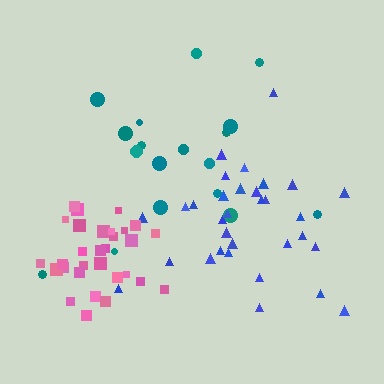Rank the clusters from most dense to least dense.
pink, blue, teal.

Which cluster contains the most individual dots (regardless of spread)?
Blue (32).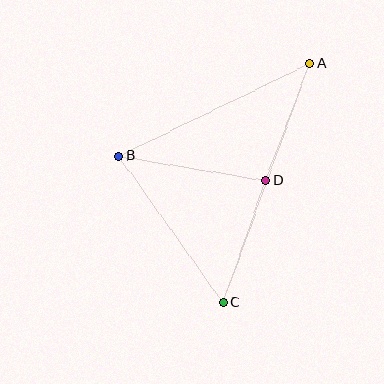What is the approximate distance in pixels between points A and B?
The distance between A and B is approximately 212 pixels.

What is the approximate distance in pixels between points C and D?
The distance between C and D is approximately 129 pixels.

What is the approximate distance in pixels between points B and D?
The distance between B and D is approximately 149 pixels.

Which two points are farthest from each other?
Points A and C are farthest from each other.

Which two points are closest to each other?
Points A and D are closest to each other.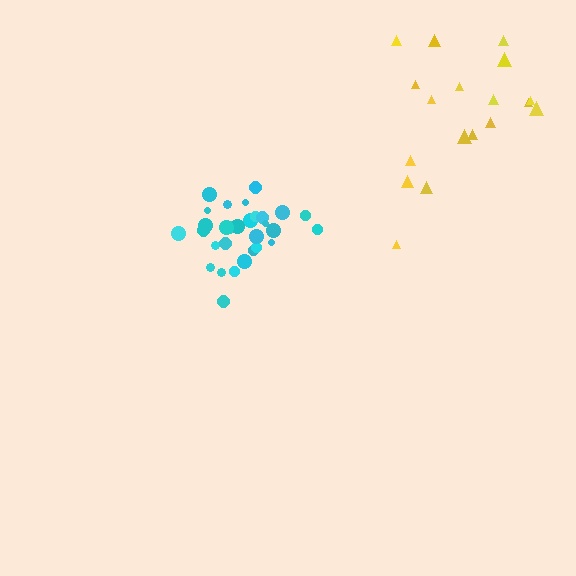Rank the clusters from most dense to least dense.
cyan, yellow.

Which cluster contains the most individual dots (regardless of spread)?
Cyan (30).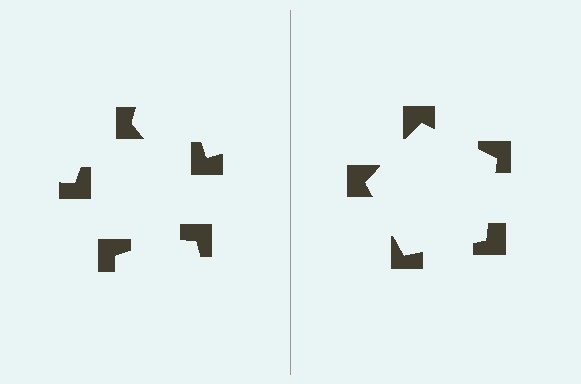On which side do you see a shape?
An illusory pentagon appears on the right side. On the left side the wedge cuts are rotated, so no coherent shape forms.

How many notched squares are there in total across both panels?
10 — 5 on each side.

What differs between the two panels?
The notched squares are positioned identically on both sides; only the wedge orientations differ. On the right they align to a pentagon; on the left they are misaligned.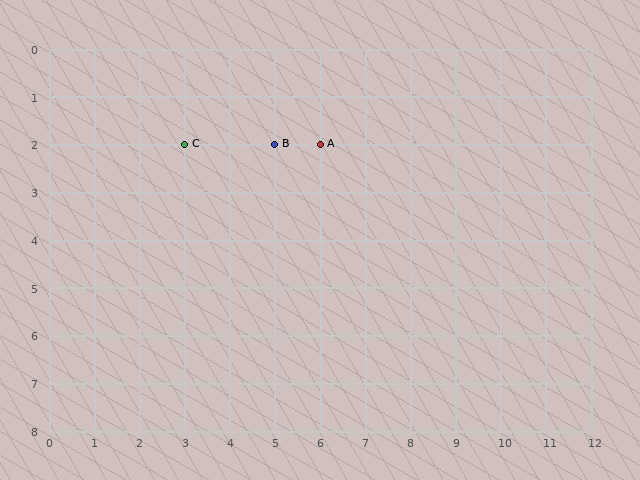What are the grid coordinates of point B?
Point B is at grid coordinates (5, 2).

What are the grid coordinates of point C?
Point C is at grid coordinates (3, 2).